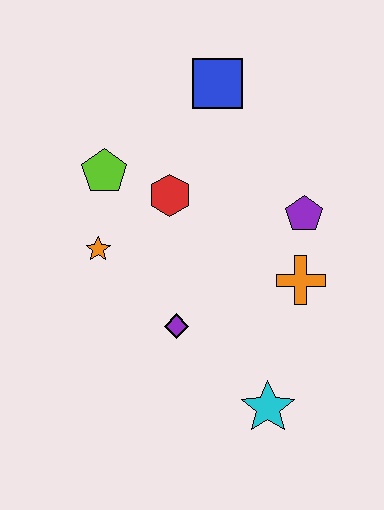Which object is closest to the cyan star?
The purple diamond is closest to the cyan star.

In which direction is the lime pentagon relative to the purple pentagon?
The lime pentagon is to the left of the purple pentagon.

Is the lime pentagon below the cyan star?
No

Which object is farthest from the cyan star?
The blue square is farthest from the cyan star.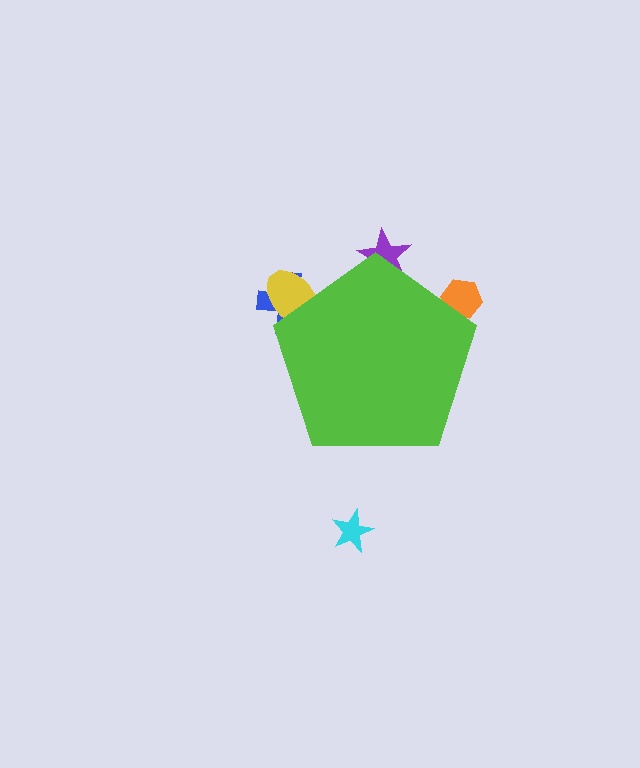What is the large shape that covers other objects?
A lime pentagon.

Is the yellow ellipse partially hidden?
Yes, the yellow ellipse is partially hidden behind the lime pentagon.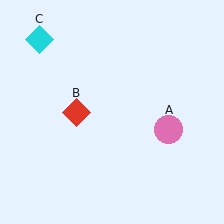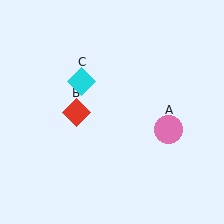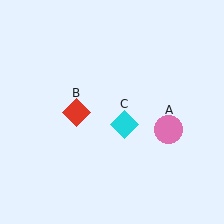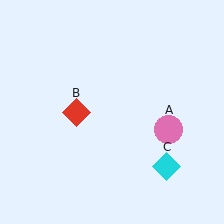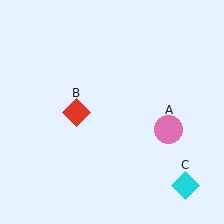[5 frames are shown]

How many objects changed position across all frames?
1 object changed position: cyan diamond (object C).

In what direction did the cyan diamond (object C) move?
The cyan diamond (object C) moved down and to the right.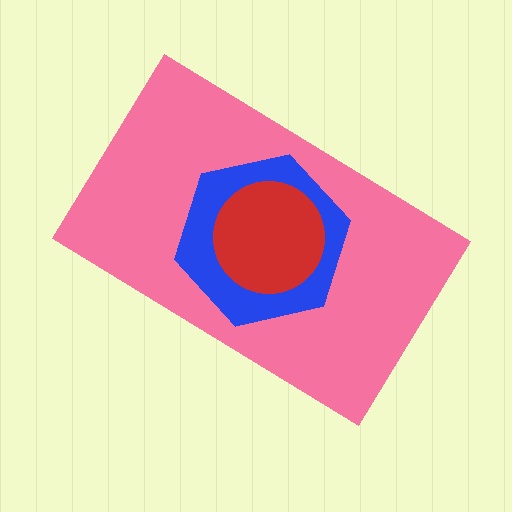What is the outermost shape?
The pink rectangle.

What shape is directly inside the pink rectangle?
The blue hexagon.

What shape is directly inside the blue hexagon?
The red circle.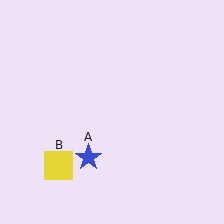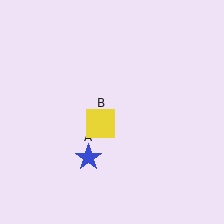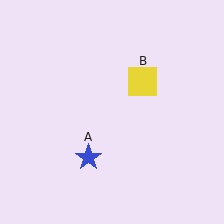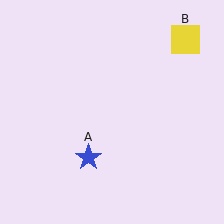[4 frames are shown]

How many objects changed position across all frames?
1 object changed position: yellow square (object B).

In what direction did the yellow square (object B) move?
The yellow square (object B) moved up and to the right.